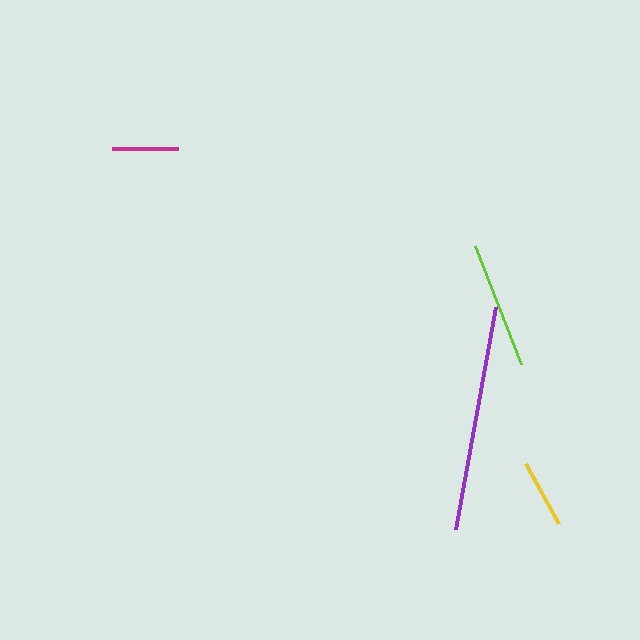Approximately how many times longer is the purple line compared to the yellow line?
The purple line is approximately 3.3 times the length of the yellow line.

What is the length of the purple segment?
The purple segment is approximately 226 pixels long.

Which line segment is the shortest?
The magenta line is the shortest at approximately 65 pixels.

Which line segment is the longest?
The purple line is the longest at approximately 226 pixels.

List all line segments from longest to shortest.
From longest to shortest: purple, lime, yellow, magenta.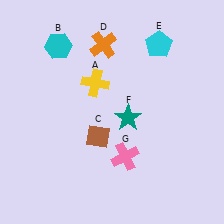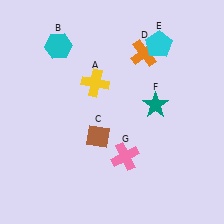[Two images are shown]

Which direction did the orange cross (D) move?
The orange cross (D) moved right.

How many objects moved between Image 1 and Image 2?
2 objects moved between the two images.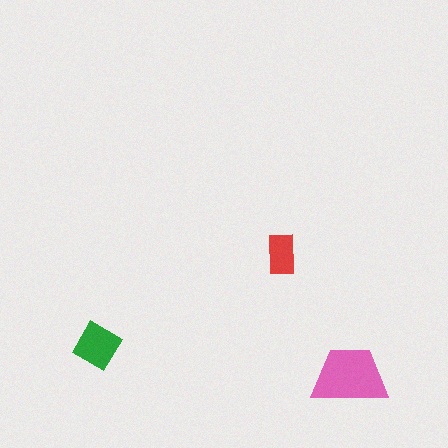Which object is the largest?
The pink trapezoid.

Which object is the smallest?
The red rectangle.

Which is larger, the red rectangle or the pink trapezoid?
The pink trapezoid.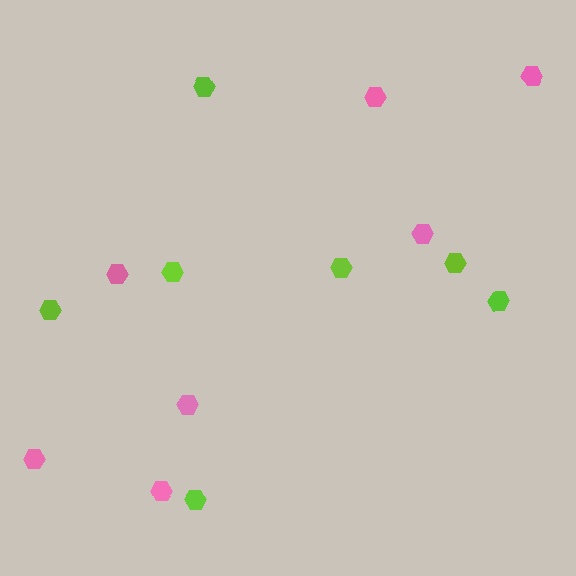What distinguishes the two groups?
There are 2 groups: one group of pink hexagons (7) and one group of lime hexagons (7).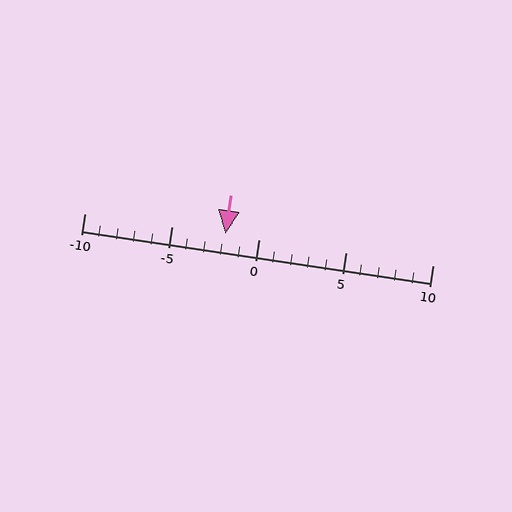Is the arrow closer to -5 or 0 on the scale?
The arrow is closer to 0.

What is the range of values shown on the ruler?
The ruler shows values from -10 to 10.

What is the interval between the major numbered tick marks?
The major tick marks are spaced 5 units apart.